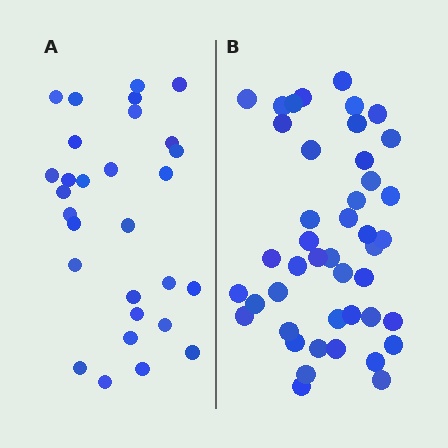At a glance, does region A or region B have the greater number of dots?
Region B (the right region) has more dots.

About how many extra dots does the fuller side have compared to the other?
Region B has approximately 15 more dots than region A.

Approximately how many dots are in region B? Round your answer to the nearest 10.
About 40 dots. (The exact count is 44, which rounds to 40.)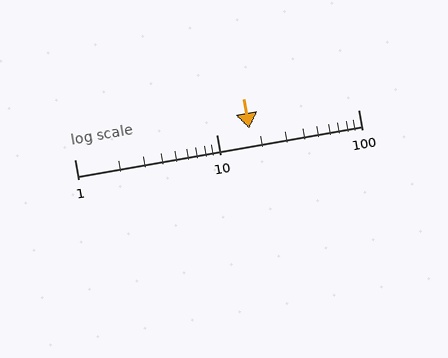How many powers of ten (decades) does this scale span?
The scale spans 2 decades, from 1 to 100.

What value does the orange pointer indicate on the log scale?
The pointer indicates approximately 17.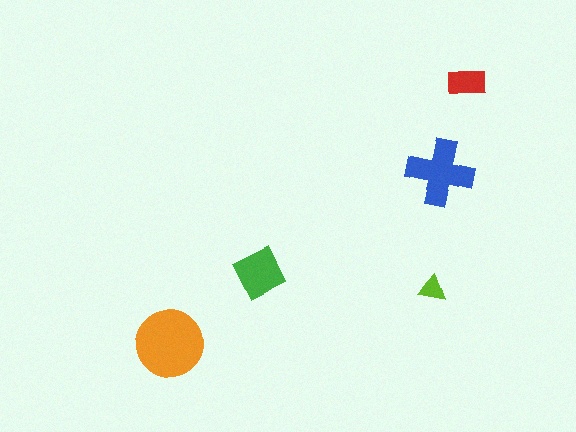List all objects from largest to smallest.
The orange circle, the blue cross, the green diamond, the red rectangle, the lime triangle.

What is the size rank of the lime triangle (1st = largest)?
5th.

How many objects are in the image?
There are 5 objects in the image.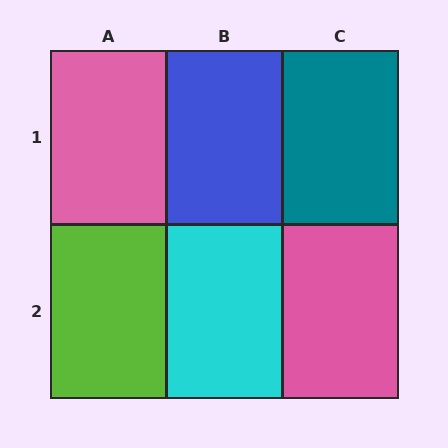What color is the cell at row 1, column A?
Pink.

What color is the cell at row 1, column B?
Blue.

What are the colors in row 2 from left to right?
Lime, cyan, pink.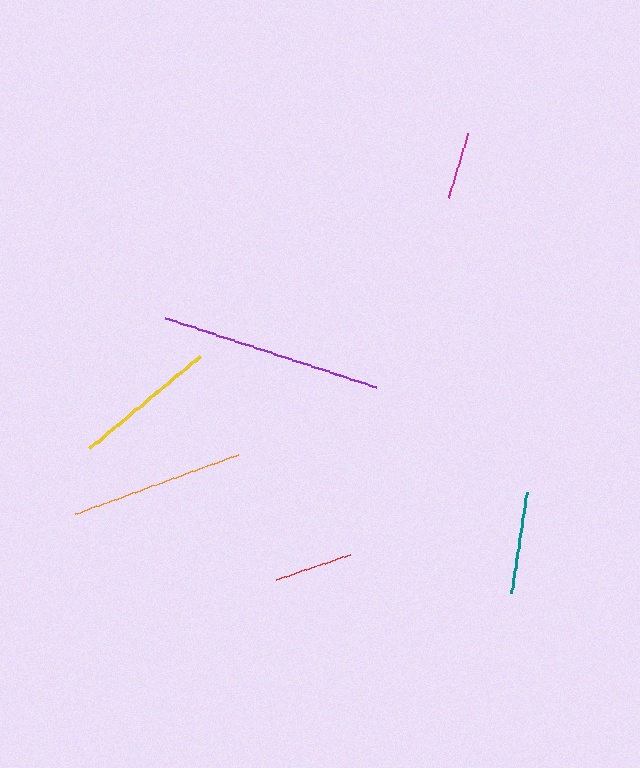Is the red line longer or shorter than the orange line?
The orange line is longer than the red line.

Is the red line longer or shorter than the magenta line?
The red line is longer than the magenta line.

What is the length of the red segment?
The red segment is approximately 79 pixels long.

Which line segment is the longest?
The purple line is the longest at approximately 221 pixels.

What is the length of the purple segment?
The purple segment is approximately 221 pixels long.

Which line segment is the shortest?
The magenta line is the shortest at approximately 67 pixels.